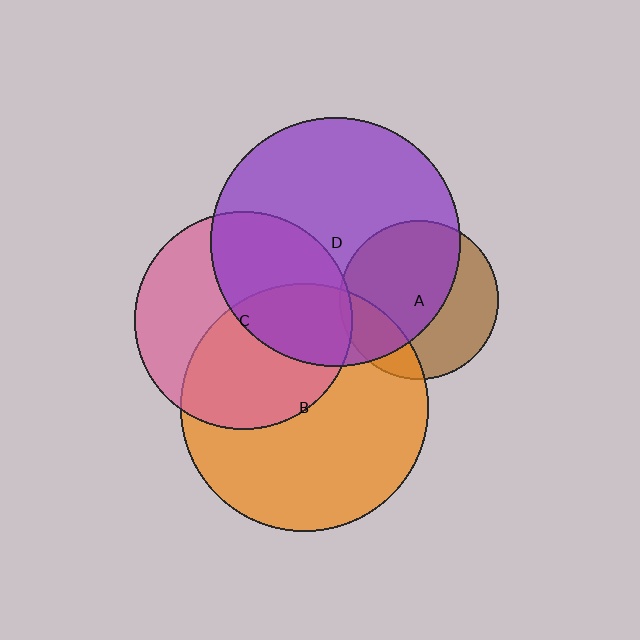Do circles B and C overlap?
Yes.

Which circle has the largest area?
Circle D (purple).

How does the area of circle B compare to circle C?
Approximately 1.3 times.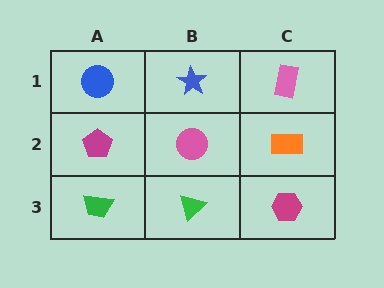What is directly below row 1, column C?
An orange rectangle.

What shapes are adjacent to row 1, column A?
A magenta pentagon (row 2, column A), a blue star (row 1, column B).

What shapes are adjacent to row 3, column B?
A pink circle (row 2, column B), a green trapezoid (row 3, column A), a magenta hexagon (row 3, column C).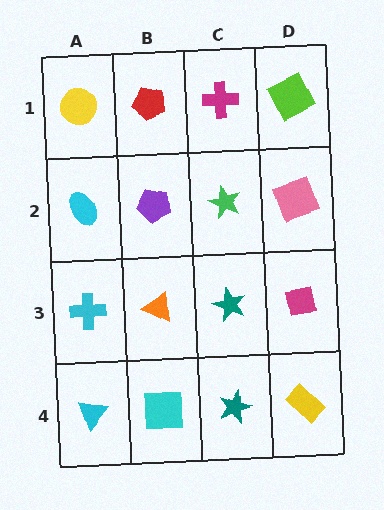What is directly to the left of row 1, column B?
A yellow circle.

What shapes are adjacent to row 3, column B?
A purple pentagon (row 2, column B), a cyan square (row 4, column B), a cyan cross (row 3, column A), a teal star (row 3, column C).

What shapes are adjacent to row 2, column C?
A magenta cross (row 1, column C), a teal star (row 3, column C), a purple pentagon (row 2, column B), a pink square (row 2, column D).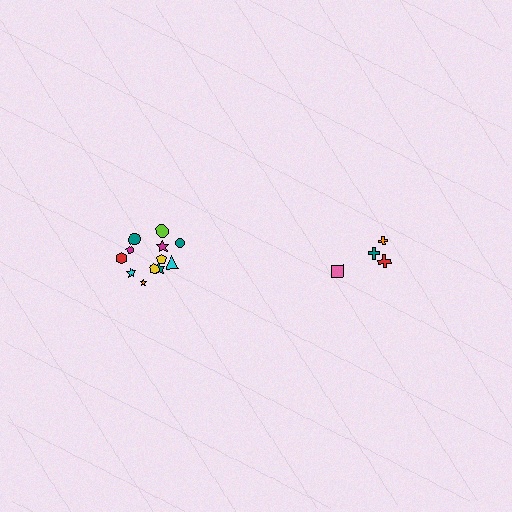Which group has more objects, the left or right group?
The left group.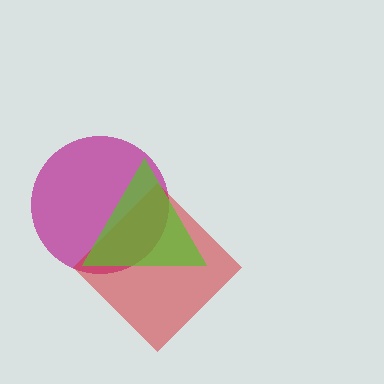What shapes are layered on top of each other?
The layered shapes are: a magenta circle, a red diamond, a lime triangle.